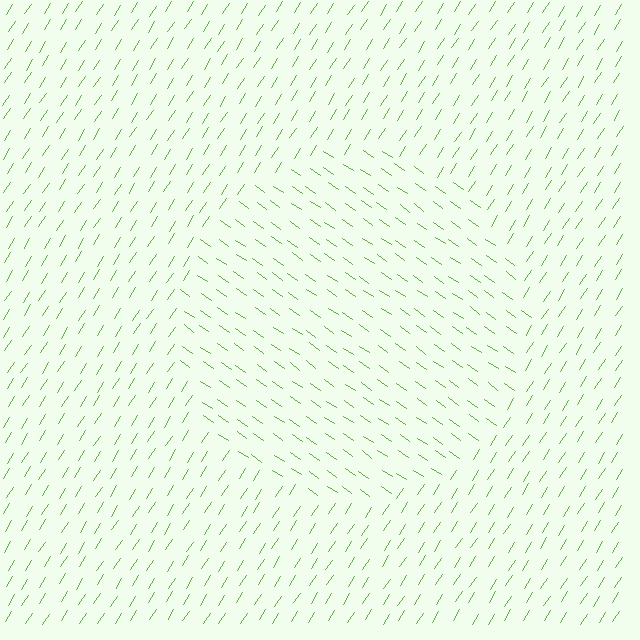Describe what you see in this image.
The image is filled with small lime line segments. A circle region in the image has lines oriented differently from the surrounding lines, creating a visible texture boundary.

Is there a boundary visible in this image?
Yes, there is a texture boundary formed by a change in line orientation.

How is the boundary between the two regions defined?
The boundary is defined purely by a change in line orientation (approximately 87 degrees difference). All lines are the same color and thickness.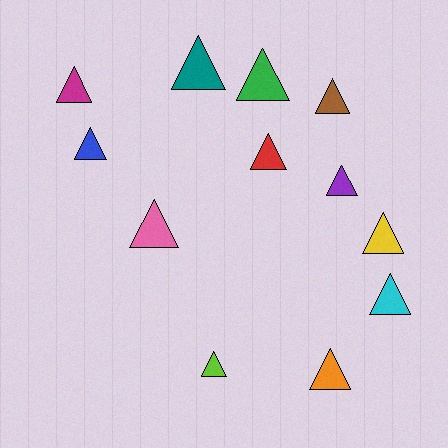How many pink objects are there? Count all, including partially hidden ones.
There is 1 pink object.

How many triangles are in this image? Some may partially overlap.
There are 12 triangles.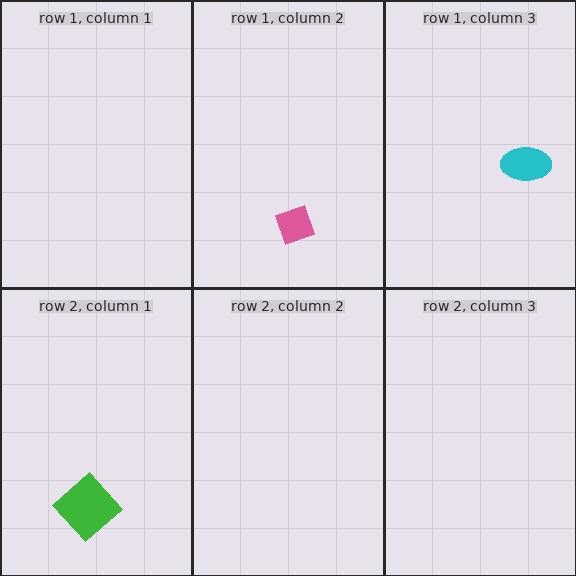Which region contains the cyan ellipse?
The row 1, column 3 region.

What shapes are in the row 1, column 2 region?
The pink diamond.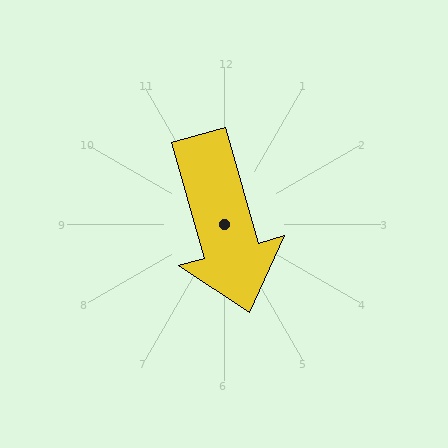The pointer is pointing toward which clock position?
Roughly 5 o'clock.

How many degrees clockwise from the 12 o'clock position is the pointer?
Approximately 164 degrees.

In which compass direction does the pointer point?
South.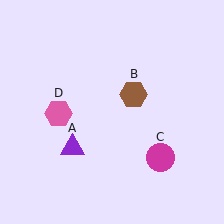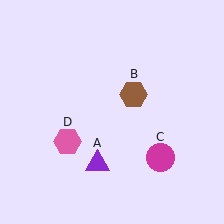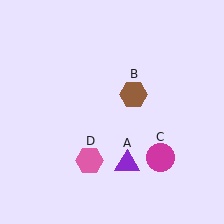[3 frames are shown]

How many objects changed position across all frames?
2 objects changed position: purple triangle (object A), pink hexagon (object D).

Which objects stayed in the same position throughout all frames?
Brown hexagon (object B) and magenta circle (object C) remained stationary.